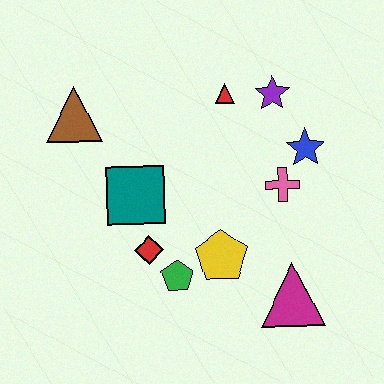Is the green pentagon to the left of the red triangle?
Yes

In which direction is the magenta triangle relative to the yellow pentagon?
The magenta triangle is to the right of the yellow pentagon.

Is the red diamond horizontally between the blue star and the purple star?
No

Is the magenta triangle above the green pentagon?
No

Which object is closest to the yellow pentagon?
The green pentagon is closest to the yellow pentagon.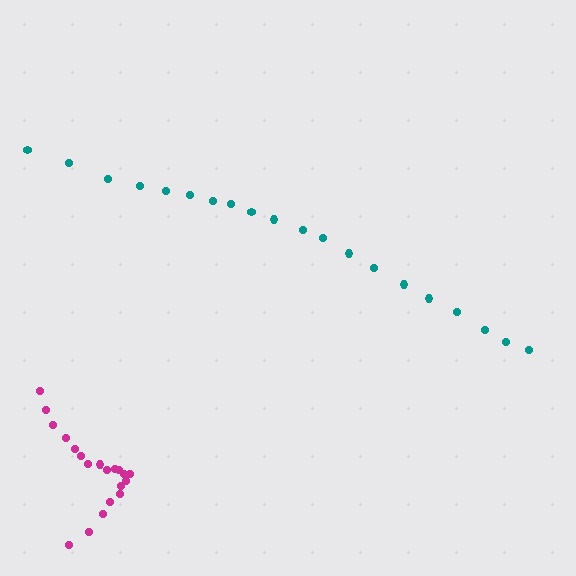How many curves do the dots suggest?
There are 2 distinct paths.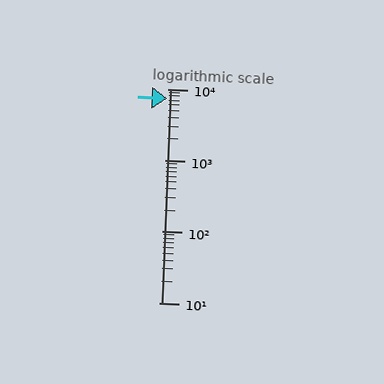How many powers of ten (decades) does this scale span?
The scale spans 3 decades, from 10 to 10000.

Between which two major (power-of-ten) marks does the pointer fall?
The pointer is between 1000 and 10000.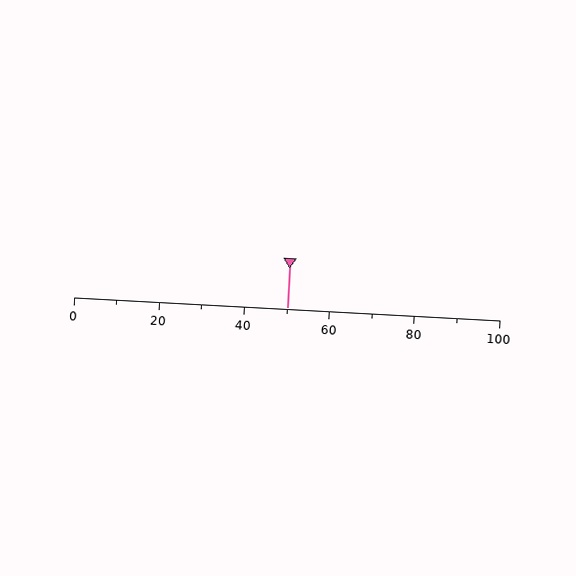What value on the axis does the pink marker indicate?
The marker indicates approximately 50.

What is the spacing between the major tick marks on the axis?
The major ticks are spaced 20 apart.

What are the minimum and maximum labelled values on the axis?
The axis runs from 0 to 100.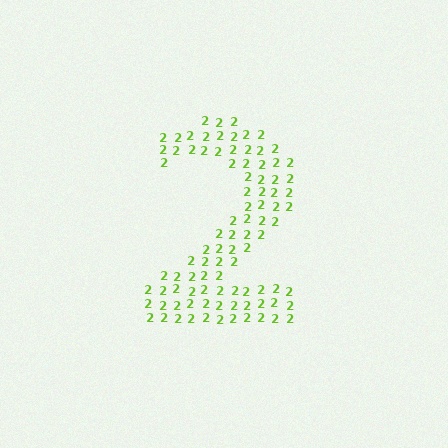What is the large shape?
The large shape is the digit 2.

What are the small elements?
The small elements are digit 2's.